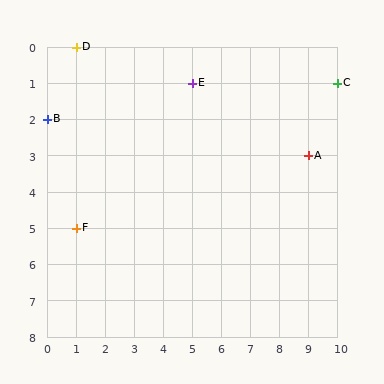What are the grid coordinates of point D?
Point D is at grid coordinates (1, 0).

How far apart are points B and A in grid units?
Points B and A are 9 columns and 1 row apart (about 9.1 grid units diagonally).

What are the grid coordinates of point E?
Point E is at grid coordinates (5, 1).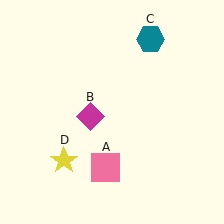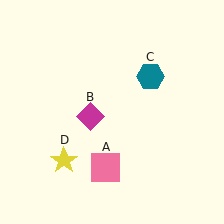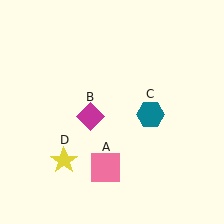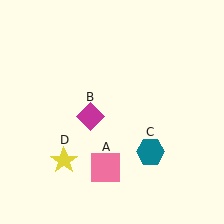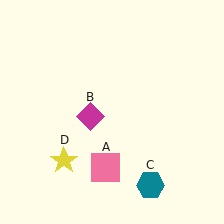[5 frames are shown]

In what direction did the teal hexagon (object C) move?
The teal hexagon (object C) moved down.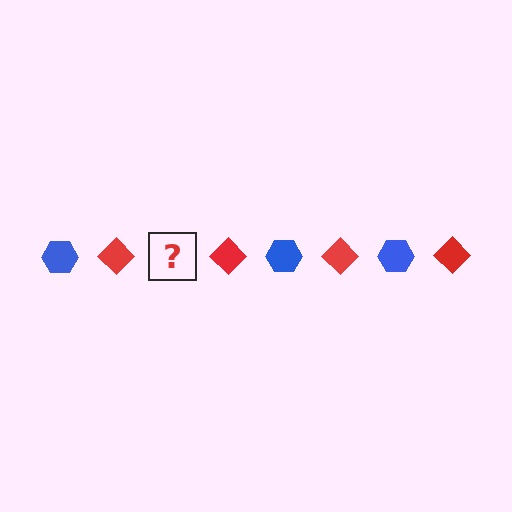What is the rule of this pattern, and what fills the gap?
The rule is that the pattern alternates between blue hexagon and red diamond. The gap should be filled with a blue hexagon.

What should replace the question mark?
The question mark should be replaced with a blue hexagon.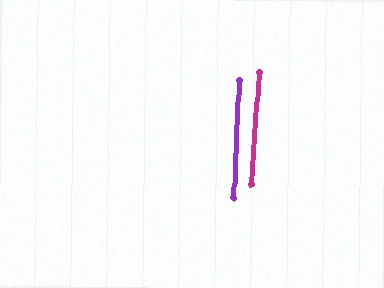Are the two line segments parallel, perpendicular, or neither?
Parallel — their directions differ by only 1.5°.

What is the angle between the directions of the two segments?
Approximately 2 degrees.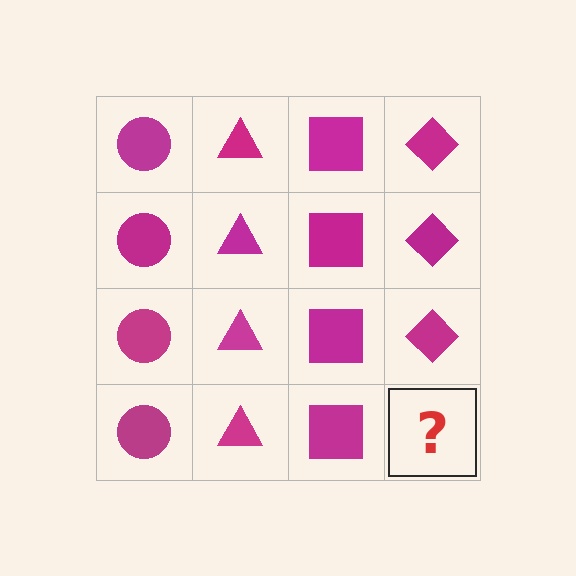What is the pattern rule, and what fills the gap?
The rule is that each column has a consistent shape. The gap should be filled with a magenta diamond.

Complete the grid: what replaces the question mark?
The question mark should be replaced with a magenta diamond.